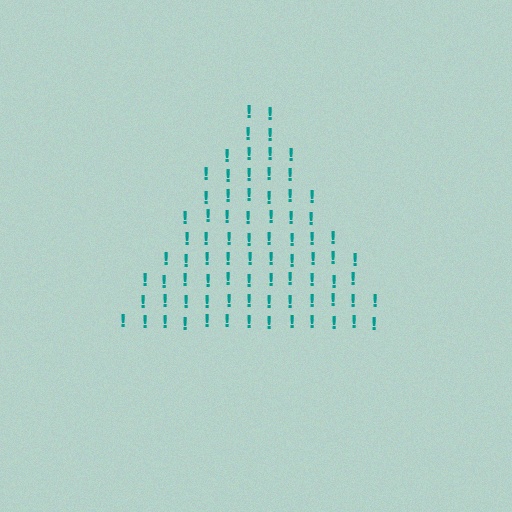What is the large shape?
The large shape is a triangle.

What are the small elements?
The small elements are exclamation marks.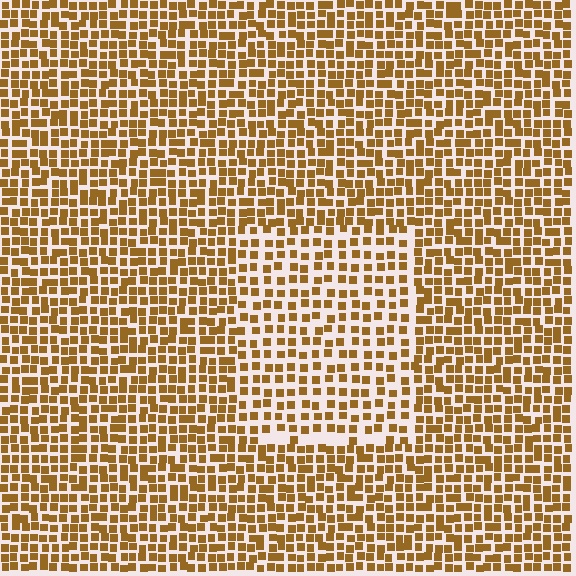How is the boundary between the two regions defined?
The boundary is defined by a change in element density (approximately 1.6x ratio). All elements are the same color, size, and shape.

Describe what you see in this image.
The image contains small brown elements arranged at two different densities. A rectangle-shaped region is visible where the elements are less densely packed than the surrounding area.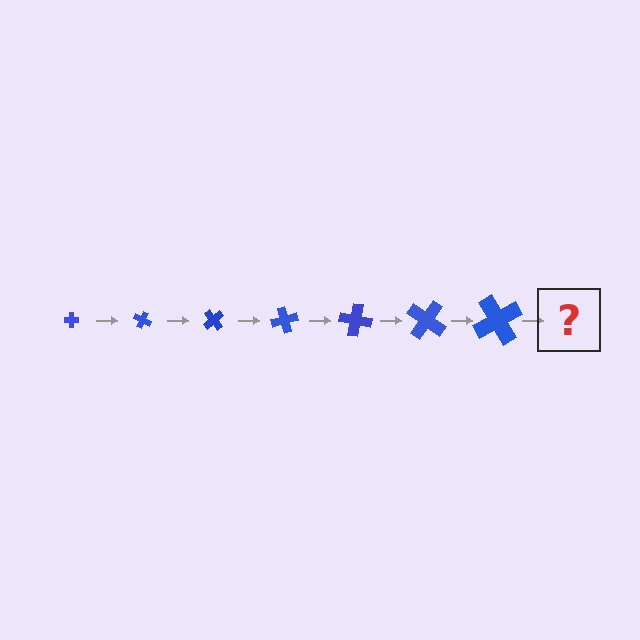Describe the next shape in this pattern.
It should be a cross, larger than the previous one and rotated 175 degrees from the start.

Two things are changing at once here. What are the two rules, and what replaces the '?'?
The two rules are that the cross grows larger each step and it rotates 25 degrees each step. The '?' should be a cross, larger than the previous one and rotated 175 degrees from the start.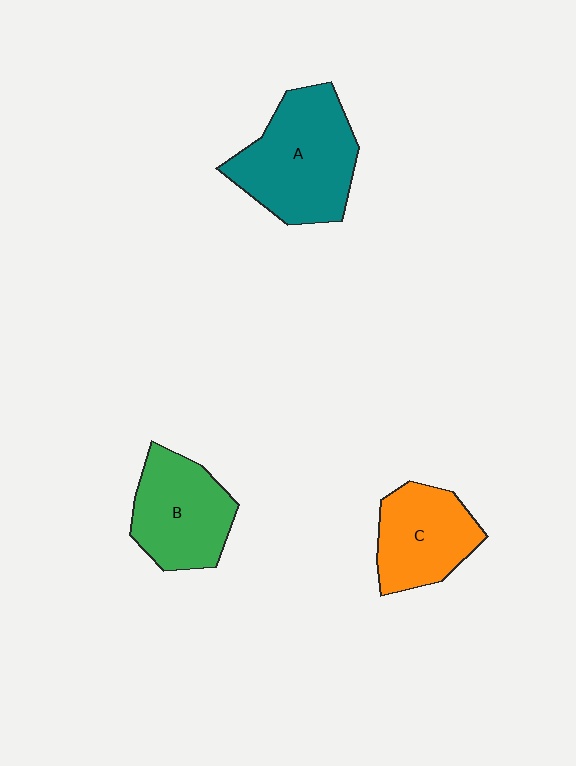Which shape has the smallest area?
Shape C (orange).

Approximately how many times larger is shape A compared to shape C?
Approximately 1.4 times.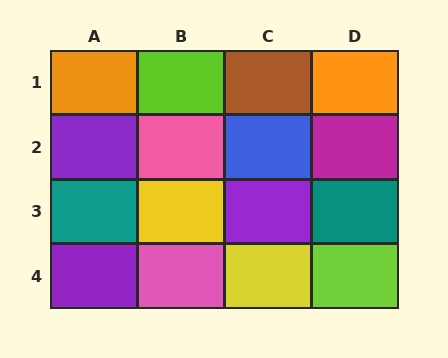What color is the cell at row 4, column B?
Pink.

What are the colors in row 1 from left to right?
Orange, lime, brown, orange.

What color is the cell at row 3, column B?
Yellow.